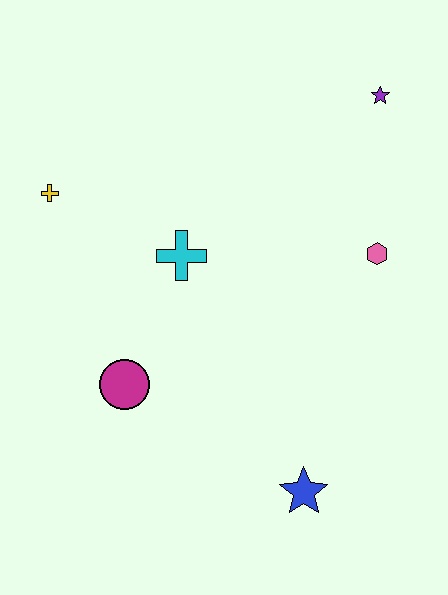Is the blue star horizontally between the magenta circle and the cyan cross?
No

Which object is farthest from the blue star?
The purple star is farthest from the blue star.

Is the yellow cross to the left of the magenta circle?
Yes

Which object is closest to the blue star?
The magenta circle is closest to the blue star.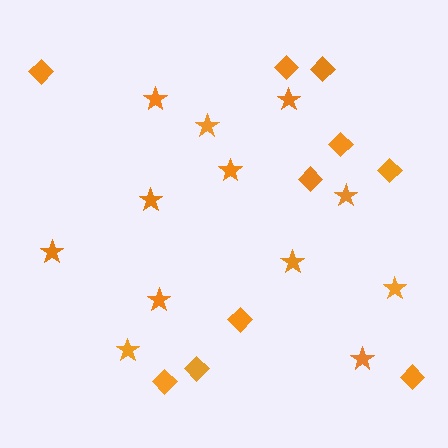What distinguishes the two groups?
There are 2 groups: one group of diamonds (10) and one group of stars (12).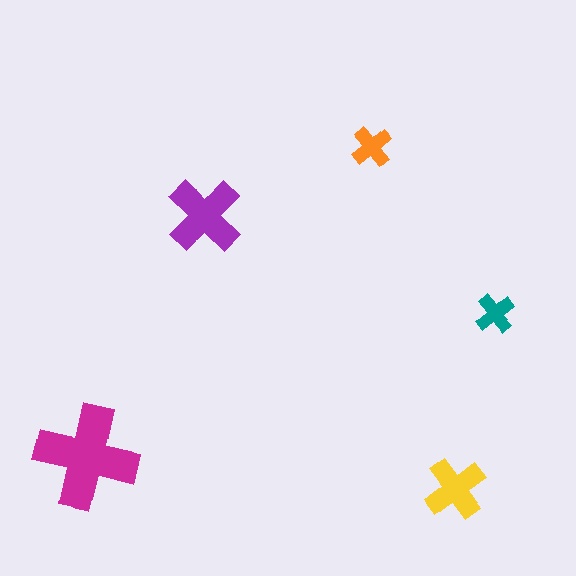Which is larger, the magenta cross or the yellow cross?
The magenta one.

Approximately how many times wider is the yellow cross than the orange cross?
About 1.5 times wider.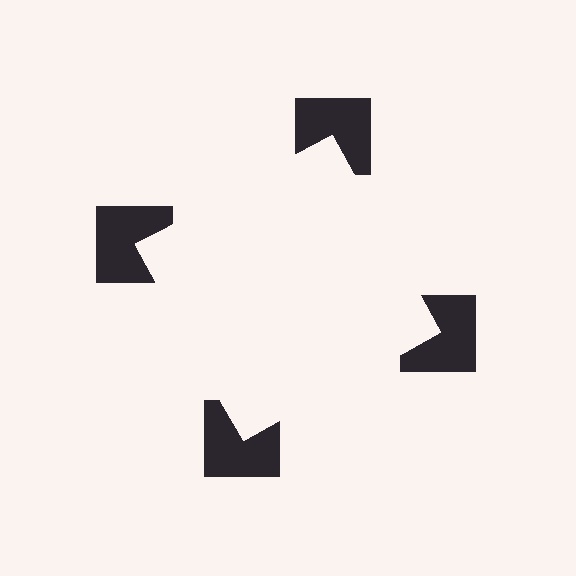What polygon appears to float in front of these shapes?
An illusory square — its edges are inferred from the aligned wedge cuts in the notched squares, not physically drawn.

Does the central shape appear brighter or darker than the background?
It typically appears slightly brighter than the background, even though no actual brightness change is drawn.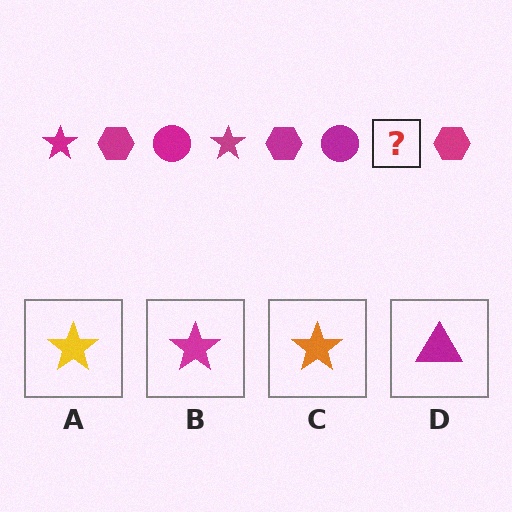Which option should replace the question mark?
Option B.